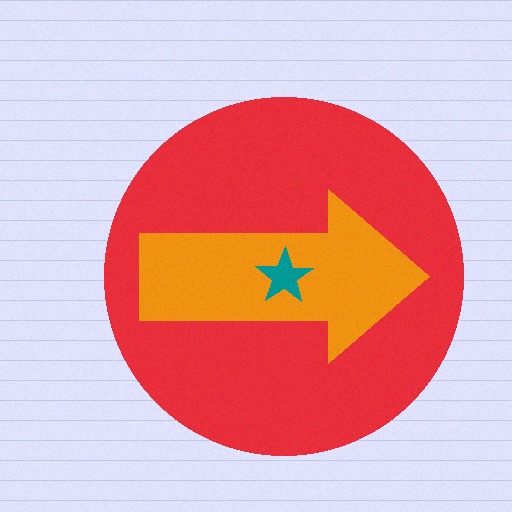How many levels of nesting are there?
3.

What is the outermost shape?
The red circle.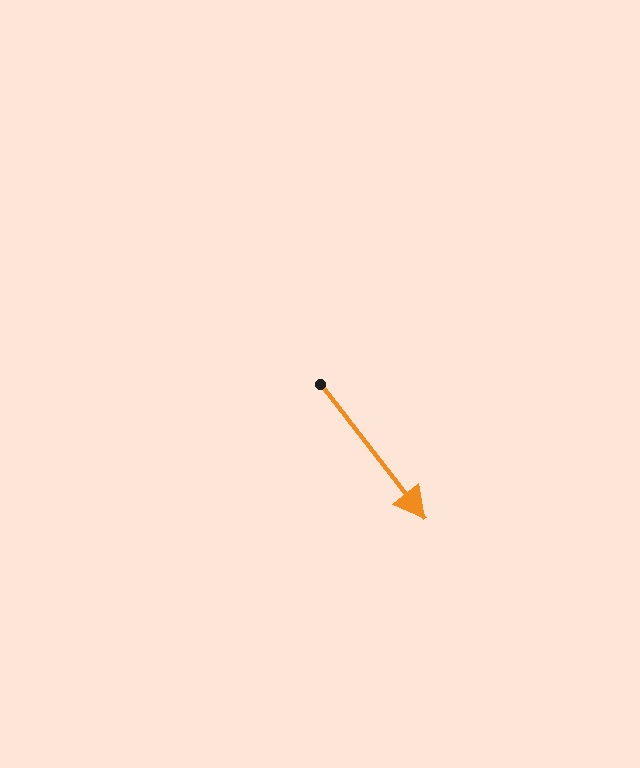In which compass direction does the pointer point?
Southeast.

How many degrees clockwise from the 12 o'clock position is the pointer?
Approximately 142 degrees.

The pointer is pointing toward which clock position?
Roughly 5 o'clock.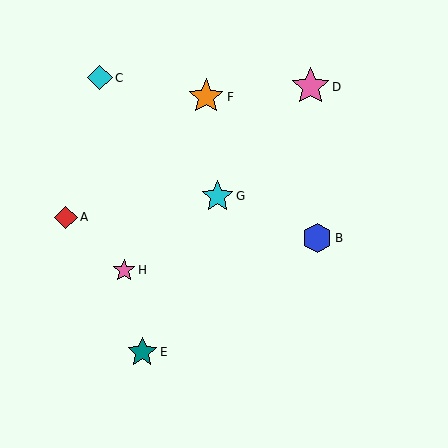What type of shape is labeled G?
Shape G is a cyan star.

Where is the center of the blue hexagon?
The center of the blue hexagon is at (317, 238).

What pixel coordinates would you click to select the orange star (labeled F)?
Click at (206, 97) to select the orange star F.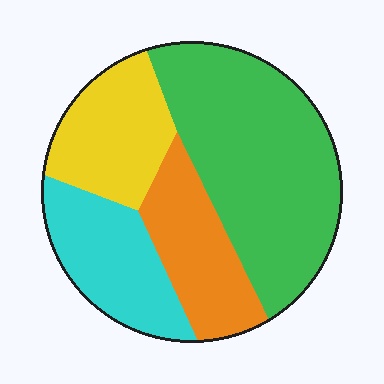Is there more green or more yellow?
Green.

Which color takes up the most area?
Green, at roughly 45%.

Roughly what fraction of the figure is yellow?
Yellow covers about 20% of the figure.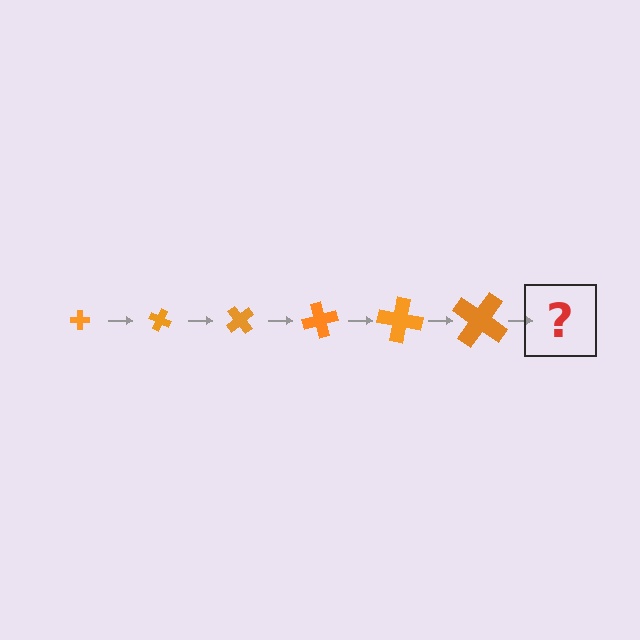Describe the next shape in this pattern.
It should be a cross, larger than the previous one and rotated 150 degrees from the start.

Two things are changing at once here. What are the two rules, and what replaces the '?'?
The two rules are that the cross grows larger each step and it rotates 25 degrees each step. The '?' should be a cross, larger than the previous one and rotated 150 degrees from the start.